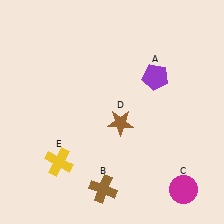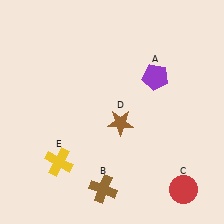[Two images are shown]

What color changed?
The circle (C) changed from magenta in Image 1 to red in Image 2.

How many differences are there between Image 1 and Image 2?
There is 1 difference between the two images.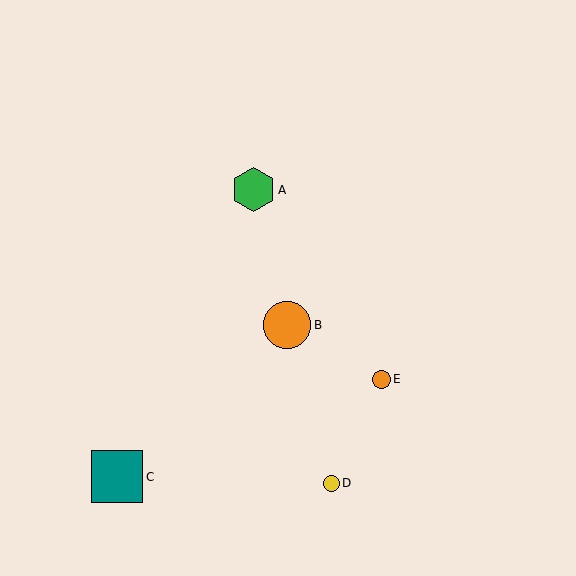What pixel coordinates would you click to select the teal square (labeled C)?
Click at (117, 477) to select the teal square C.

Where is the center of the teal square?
The center of the teal square is at (117, 477).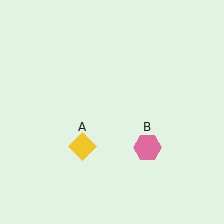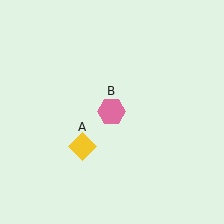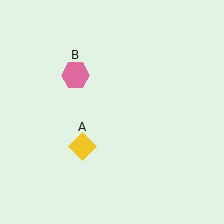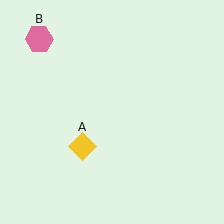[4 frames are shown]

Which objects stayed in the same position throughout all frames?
Yellow diamond (object A) remained stationary.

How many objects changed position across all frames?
1 object changed position: pink hexagon (object B).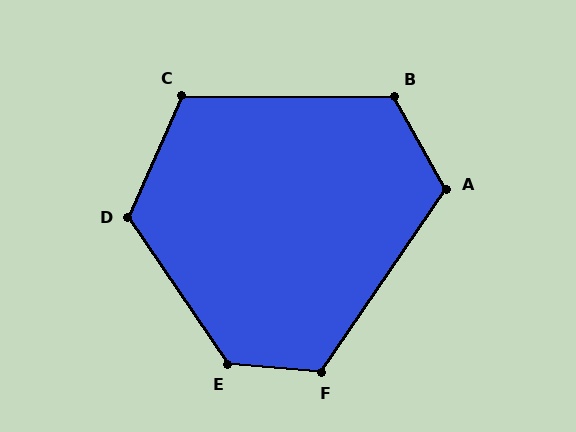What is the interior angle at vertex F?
Approximately 119 degrees (obtuse).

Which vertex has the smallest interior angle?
C, at approximately 114 degrees.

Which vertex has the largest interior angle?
E, at approximately 129 degrees.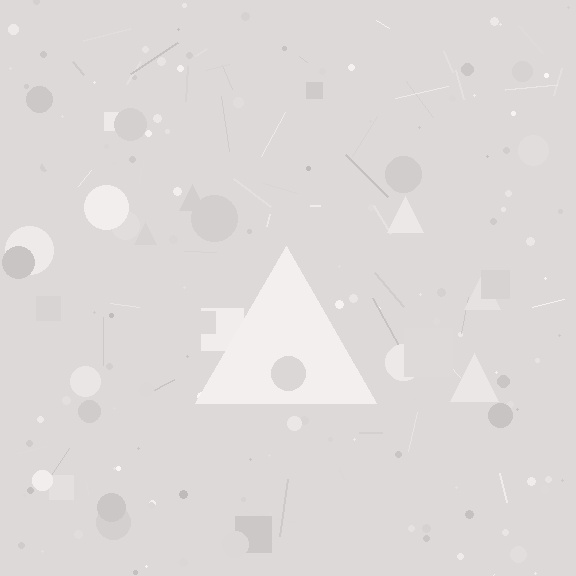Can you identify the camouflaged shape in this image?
The camouflaged shape is a triangle.